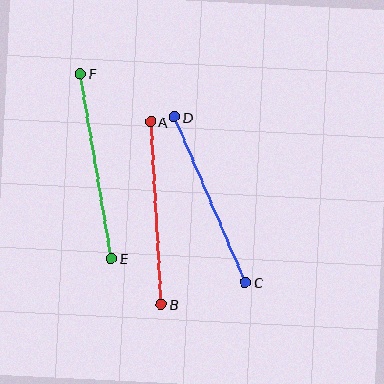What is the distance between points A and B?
The distance is approximately 183 pixels.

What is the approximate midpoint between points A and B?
The midpoint is at approximately (156, 213) pixels.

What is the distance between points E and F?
The distance is approximately 187 pixels.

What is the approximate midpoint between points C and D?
The midpoint is at approximately (210, 200) pixels.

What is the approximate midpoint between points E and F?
The midpoint is at approximately (96, 166) pixels.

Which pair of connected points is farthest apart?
Points E and F are farthest apart.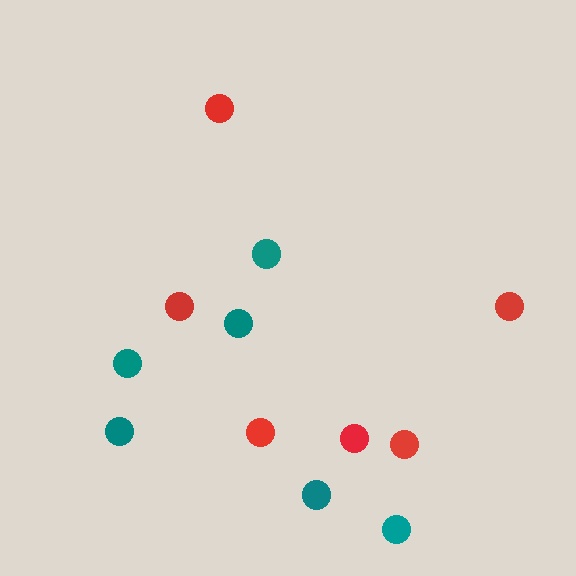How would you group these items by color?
There are 2 groups: one group of red circles (6) and one group of teal circles (6).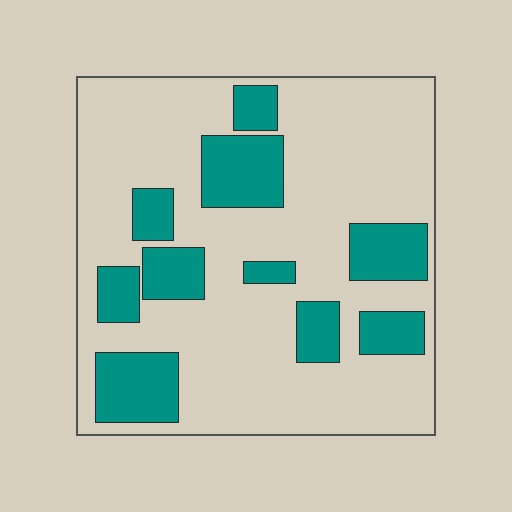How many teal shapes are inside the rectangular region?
10.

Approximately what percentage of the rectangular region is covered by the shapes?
Approximately 25%.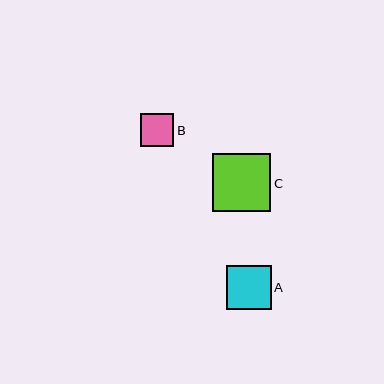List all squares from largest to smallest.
From largest to smallest: C, A, B.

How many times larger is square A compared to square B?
Square A is approximately 1.3 times the size of square B.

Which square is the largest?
Square C is the largest with a size of approximately 58 pixels.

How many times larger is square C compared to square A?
Square C is approximately 1.3 times the size of square A.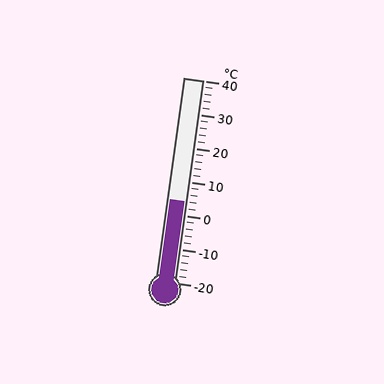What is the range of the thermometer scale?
The thermometer scale ranges from -20°C to 40°C.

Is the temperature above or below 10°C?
The temperature is below 10°C.